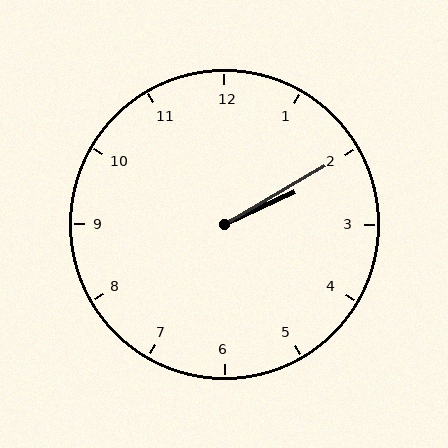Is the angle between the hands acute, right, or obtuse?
It is acute.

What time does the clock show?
2:10.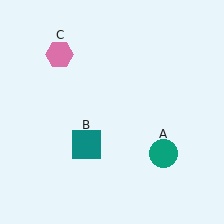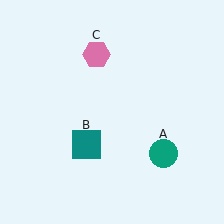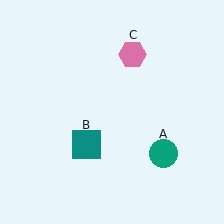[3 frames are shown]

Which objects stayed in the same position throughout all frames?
Teal circle (object A) and teal square (object B) remained stationary.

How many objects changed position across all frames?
1 object changed position: pink hexagon (object C).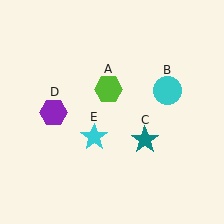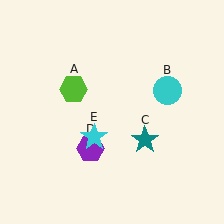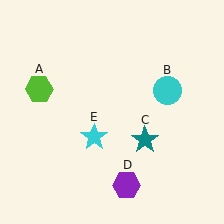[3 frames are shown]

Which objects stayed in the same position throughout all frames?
Cyan circle (object B) and teal star (object C) and cyan star (object E) remained stationary.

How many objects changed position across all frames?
2 objects changed position: lime hexagon (object A), purple hexagon (object D).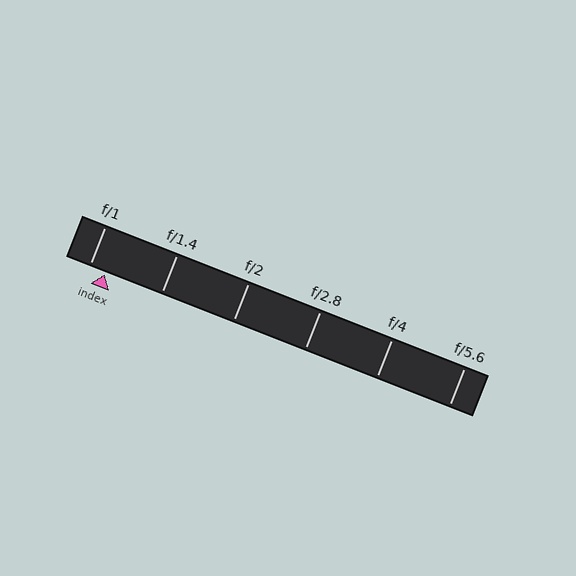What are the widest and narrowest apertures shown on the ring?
The widest aperture shown is f/1 and the narrowest is f/5.6.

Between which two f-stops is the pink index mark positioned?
The index mark is between f/1 and f/1.4.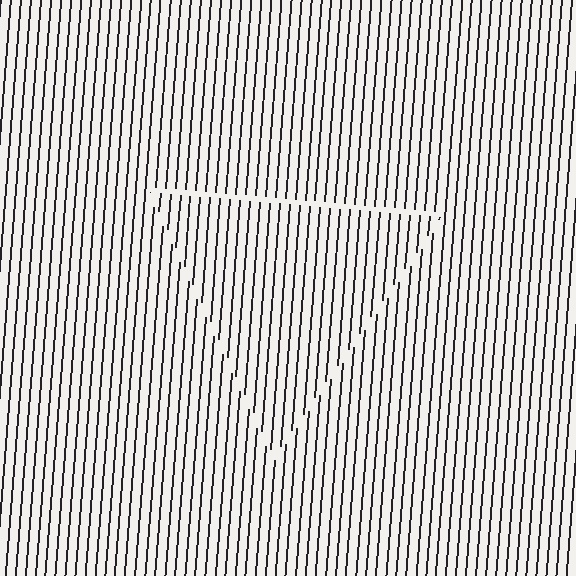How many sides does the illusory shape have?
3 sides — the line-ends trace a triangle.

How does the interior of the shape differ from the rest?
The interior of the shape contains the same grating, shifted by half a period — the contour is defined by the phase discontinuity where line-ends from the inner and outer gratings abut.